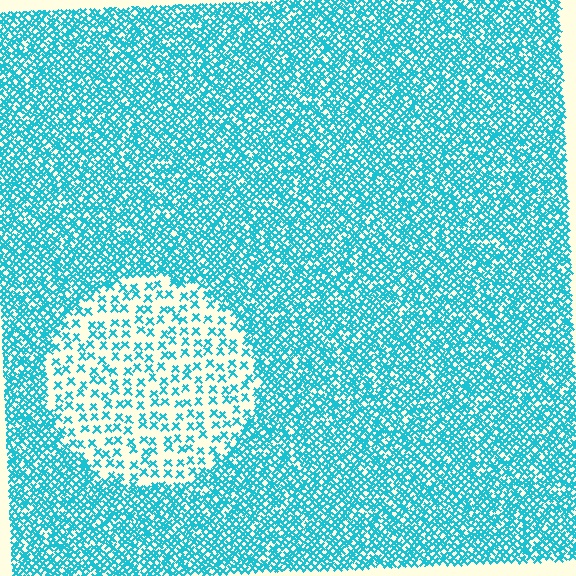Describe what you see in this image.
The image contains small cyan elements arranged at two different densities. A circle-shaped region is visible where the elements are less densely packed than the surrounding area.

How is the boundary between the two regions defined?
The boundary is defined by a change in element density (approximately 2.8x ratio). All elements are the same color, size, and shape.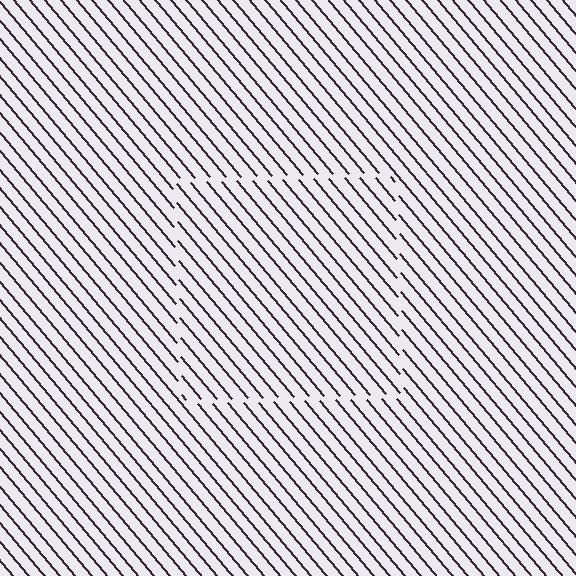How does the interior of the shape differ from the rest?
The interior of the shape contains the same grating, shifted by half a period — the contour is defined by the phase discontinuity where line-ends from the inner and outer gratings abut.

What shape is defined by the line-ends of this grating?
An illusory square. The interior of the shape contains the same grating, shifted by half a period — the contour is defined by the phase discontinuity where line-ends from the inner and outer gratings abut.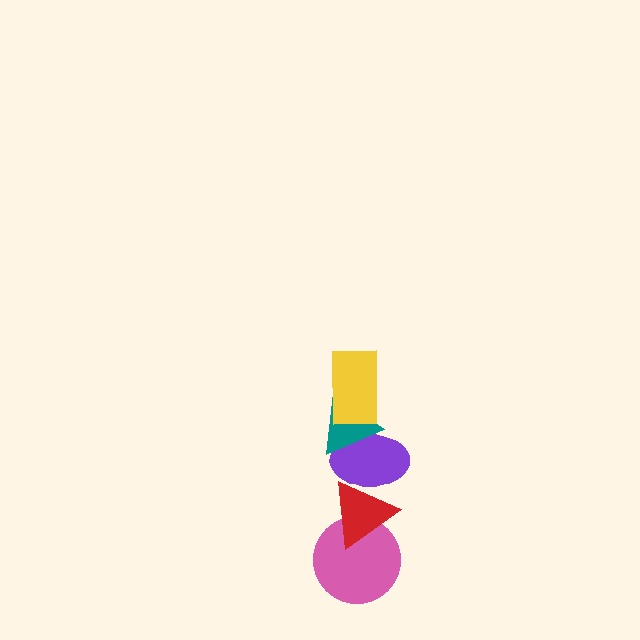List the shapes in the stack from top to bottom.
From top to bottom: the yellow rectangle, the teal triangle, the purple ellipse, the red triangle, the pink circle.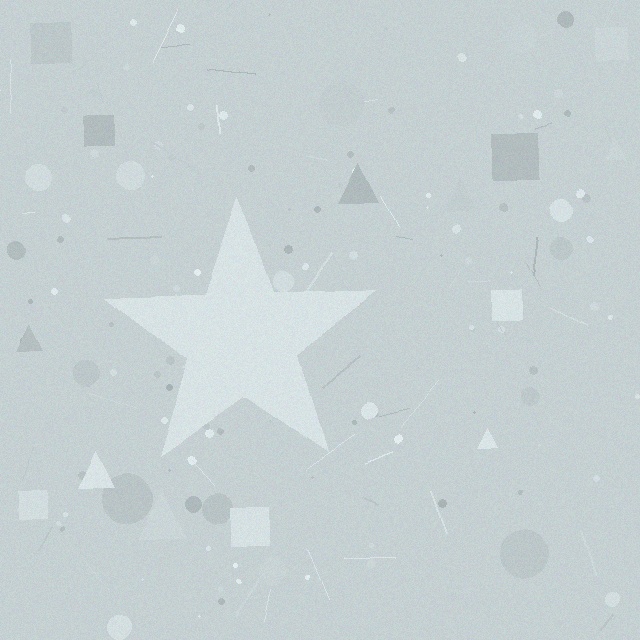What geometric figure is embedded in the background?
A star is embedded in the background.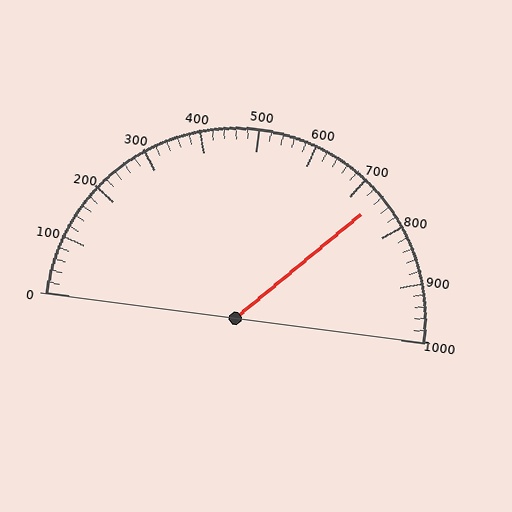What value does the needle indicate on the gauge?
The needle indicates approximately 740.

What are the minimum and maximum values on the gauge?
The gauge ranges from 0 to 1000.